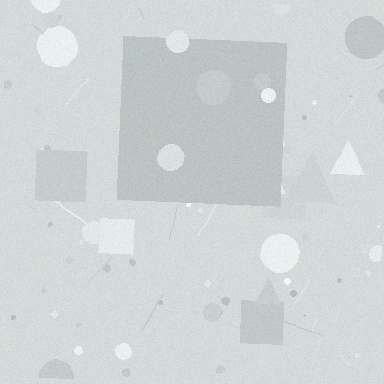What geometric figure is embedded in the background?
A square is embedded in the background.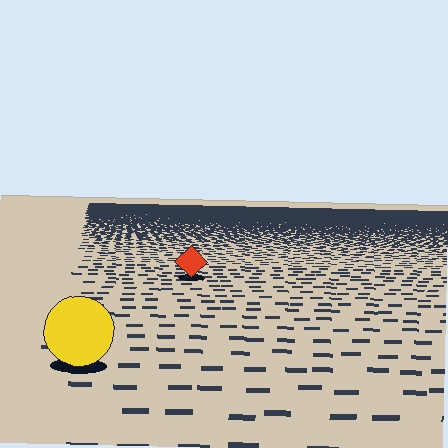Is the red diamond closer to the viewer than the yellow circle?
No. The yellow circle is closer — you can tell from the texture gradient: the ground texture is coarser near it.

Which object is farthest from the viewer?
The red diamond is farthest from the viewer. It appears smaller and the ground texture around it is denser.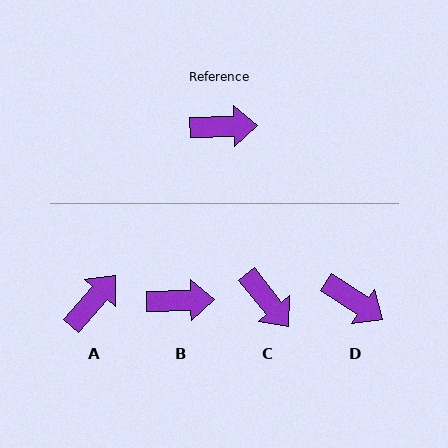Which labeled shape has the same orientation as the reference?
B.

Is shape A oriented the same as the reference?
No, it is off by about 47 degrees.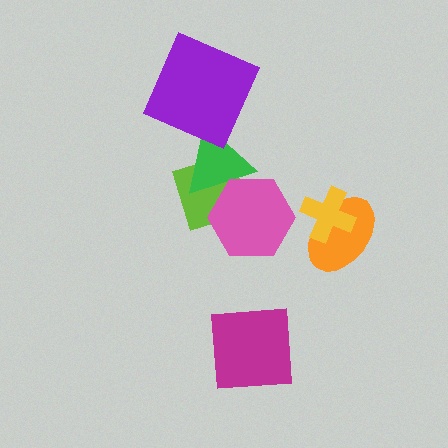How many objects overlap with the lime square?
2 objects overlap with the lime square.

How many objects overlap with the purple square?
1 object overlaps with the purple square.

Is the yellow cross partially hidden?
No, no other shape covers it.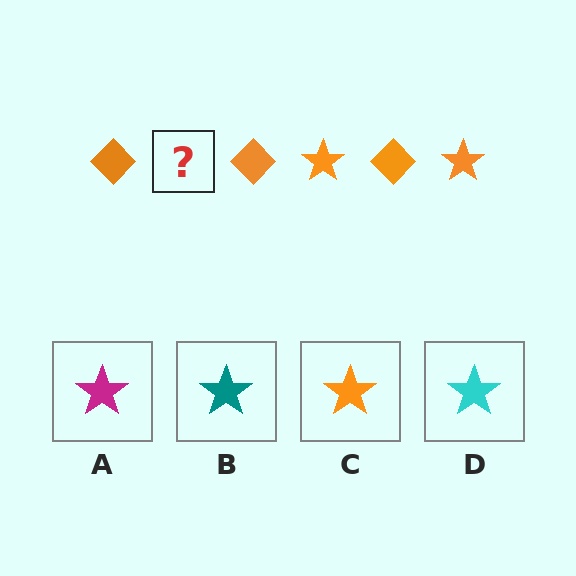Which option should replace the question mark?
Option C.